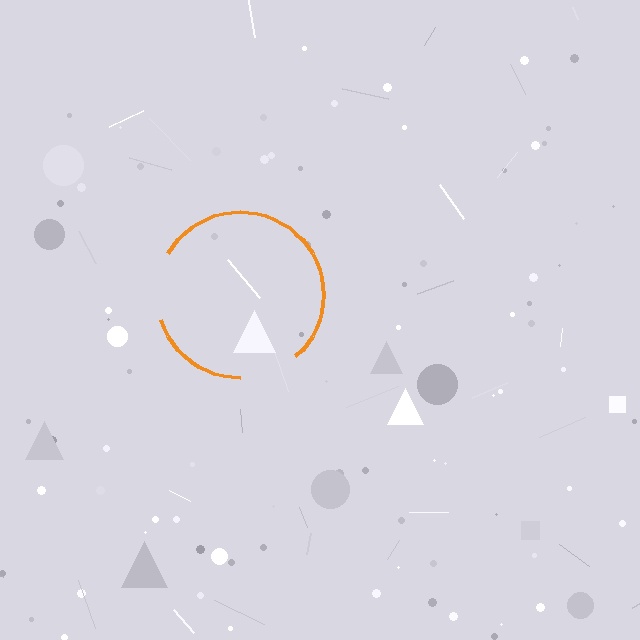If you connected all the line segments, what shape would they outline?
They would outline a circle.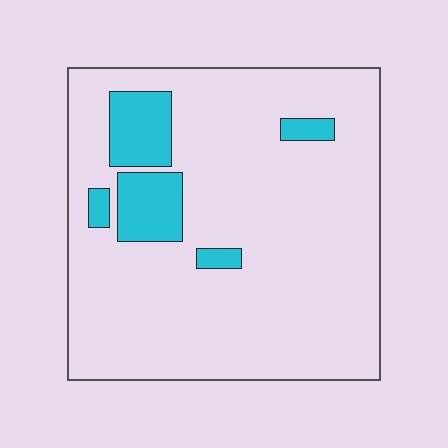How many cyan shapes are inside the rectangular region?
5.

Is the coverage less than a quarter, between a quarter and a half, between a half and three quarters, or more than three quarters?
Less than a quarter.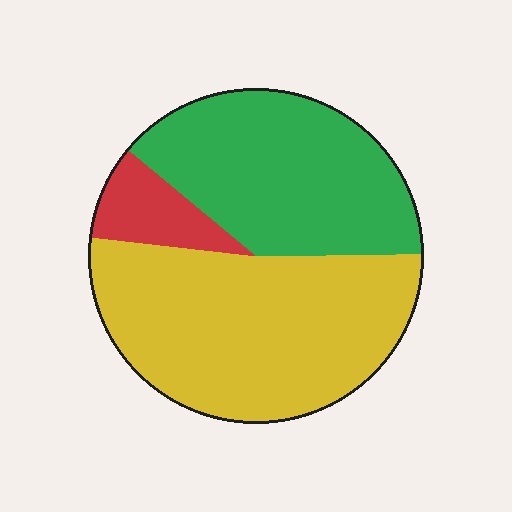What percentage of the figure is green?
Green takes up about two fifths (2/5) of the figure.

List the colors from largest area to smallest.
From largest to smallest: yellow, green, red.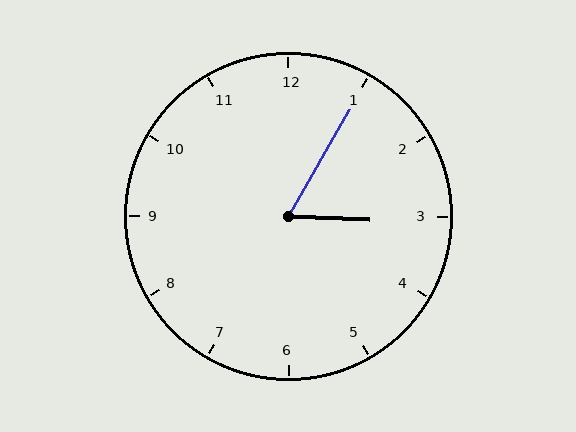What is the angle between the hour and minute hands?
Approximately 62 degrees.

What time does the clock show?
3:05.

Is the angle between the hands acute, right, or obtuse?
It is acute.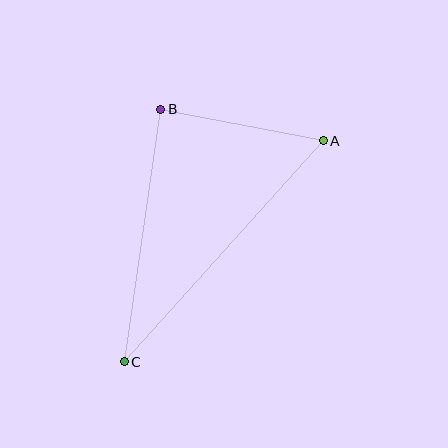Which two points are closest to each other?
Points A and B are closest to each other.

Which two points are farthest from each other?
Points A and C are farthest from each other.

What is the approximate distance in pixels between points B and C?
The distance between B and C is approximately 255 pixels.